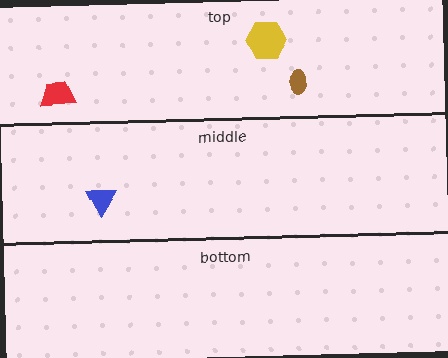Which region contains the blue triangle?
The middle region.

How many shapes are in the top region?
3.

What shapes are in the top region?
The brown ellipse, the yellow hexagon, the red trapezoid.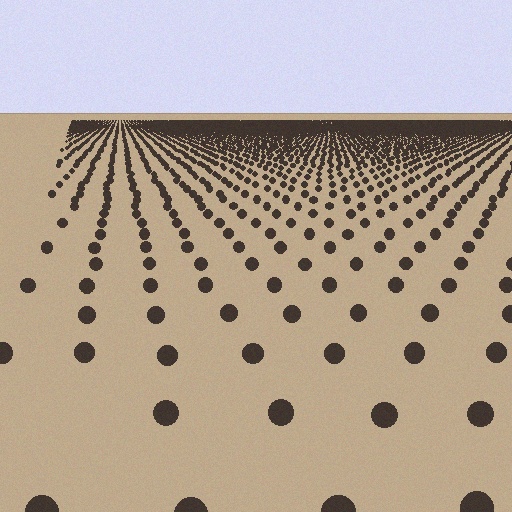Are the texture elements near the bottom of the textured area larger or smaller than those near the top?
Larger. Near the bottom, elements are closer to the viewer and appear at a bigger on-screen size.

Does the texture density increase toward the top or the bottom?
Density increases toward the top.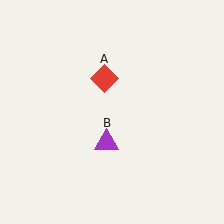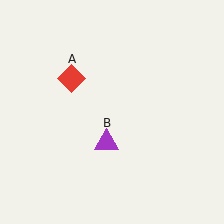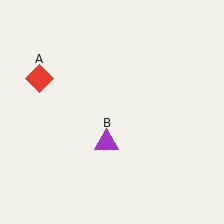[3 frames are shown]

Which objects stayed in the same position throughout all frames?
Purple triangle (object B) remained stationary.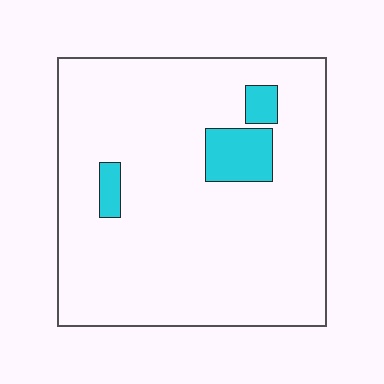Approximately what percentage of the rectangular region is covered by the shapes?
Approximately 10%.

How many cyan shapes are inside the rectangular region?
3.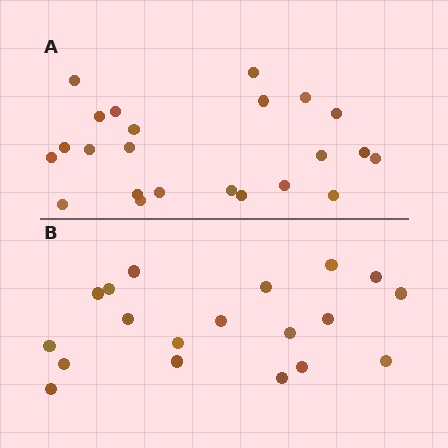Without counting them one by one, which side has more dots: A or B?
Region A (the top region) has more dots.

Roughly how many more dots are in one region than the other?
Region A has about 4 more dots than region B.